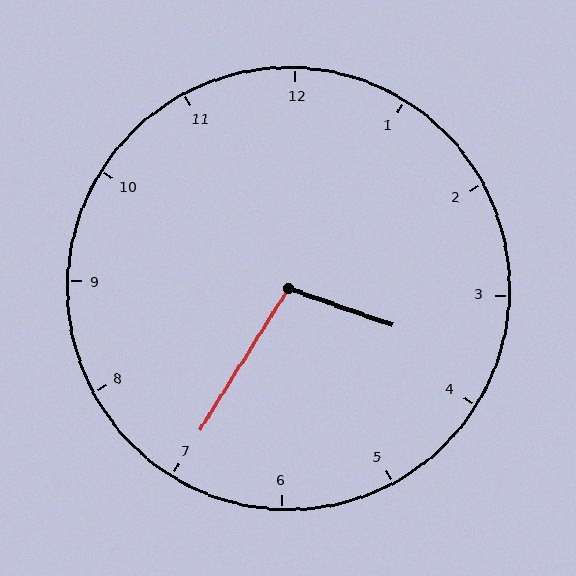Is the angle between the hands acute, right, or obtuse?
It is obtuse.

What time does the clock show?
3:35.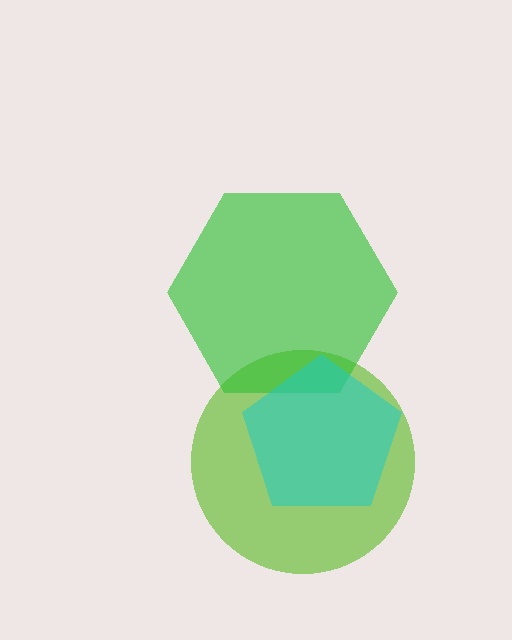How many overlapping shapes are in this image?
There are 3 overlapping shapes in the image.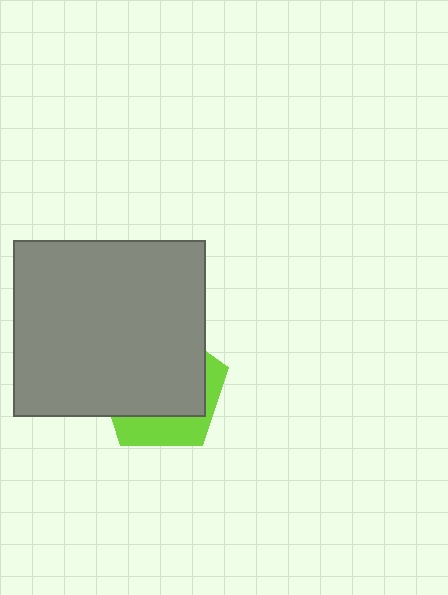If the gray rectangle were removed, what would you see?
You would see the complete lime pentagon.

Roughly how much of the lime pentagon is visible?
A small part of it is visible (roughly 30%).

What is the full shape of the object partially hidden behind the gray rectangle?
The partially hidden object is a lime pentagon.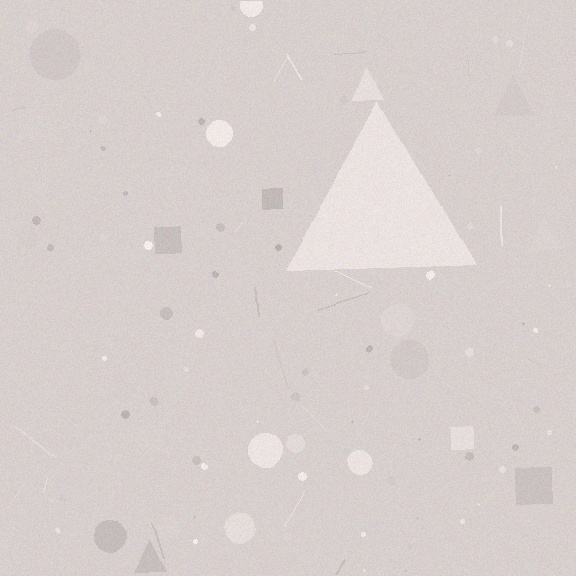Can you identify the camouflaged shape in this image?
The camouflaged shape is a triangle.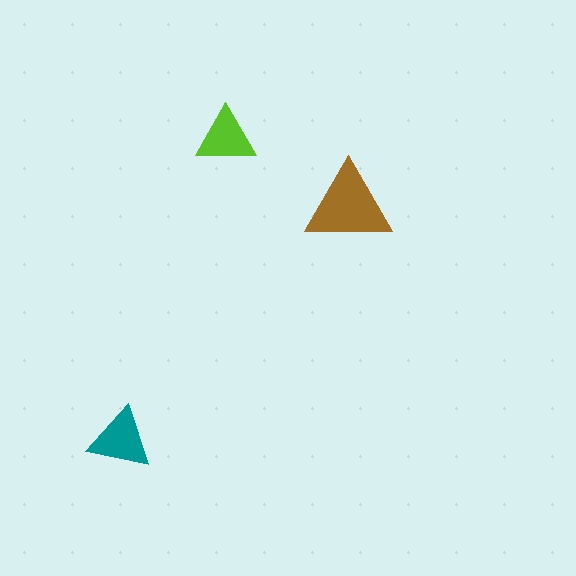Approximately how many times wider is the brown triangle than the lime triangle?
About 1.5 times wider.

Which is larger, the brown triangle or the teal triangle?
The brown one.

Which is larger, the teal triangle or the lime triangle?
The teal one.